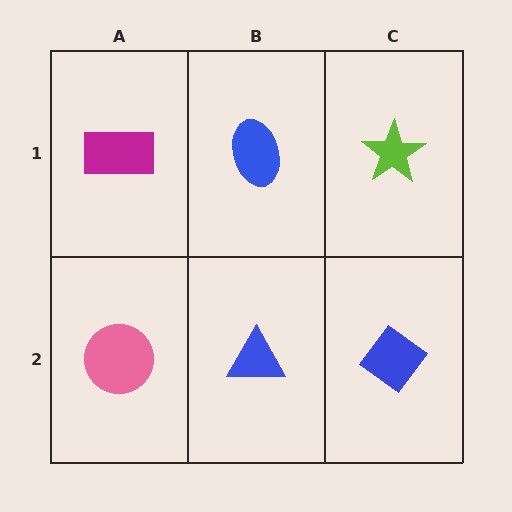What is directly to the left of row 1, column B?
A magenta rectangle.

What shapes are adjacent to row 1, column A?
A pink circle (row 2, column A), a blue ellipse (row 1, column B).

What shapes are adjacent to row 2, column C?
A lime star (row 1, column C), a blue triangle (row 2, column B).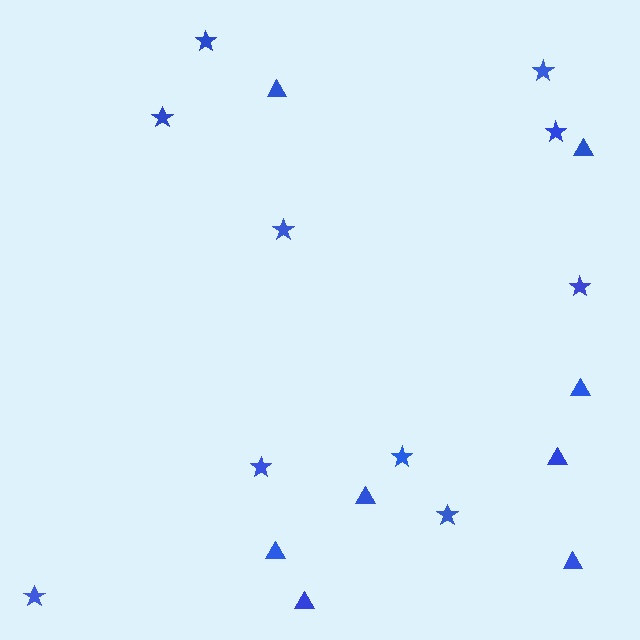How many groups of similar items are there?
There are 2 groups: one group of triangles (8) and one group of stars (10).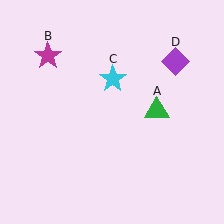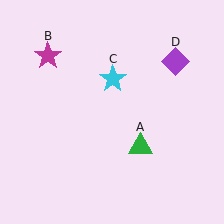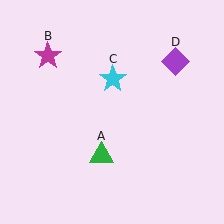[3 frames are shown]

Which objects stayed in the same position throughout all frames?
Magenta star (object B) and cyan star (object C) and purple diamond (object D) remained stationary.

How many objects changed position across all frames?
1 object changed position: green triangle (object A).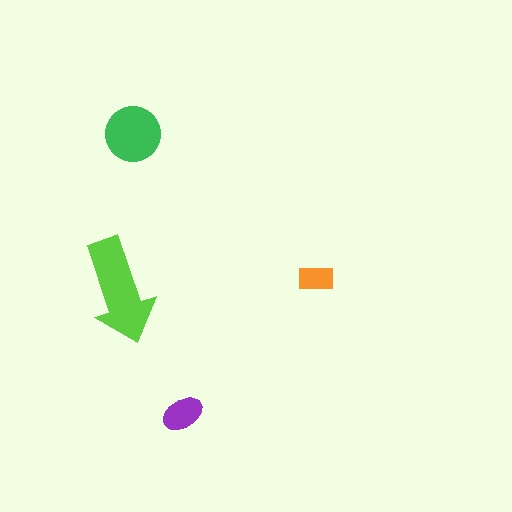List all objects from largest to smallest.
The lime arrow, the green circle, the purple ellipse, the orange rectangle.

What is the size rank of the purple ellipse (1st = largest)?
3rd.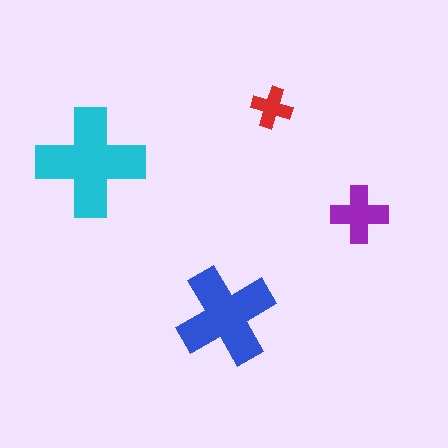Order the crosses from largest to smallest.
the cyan one, the blue one, the purple one, the red one.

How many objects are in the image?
There are 4 objects in the image.